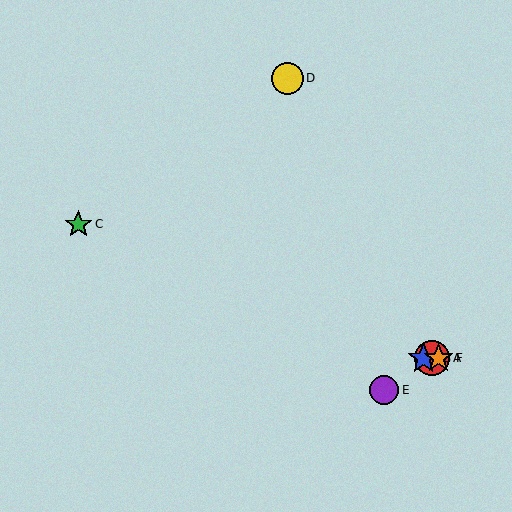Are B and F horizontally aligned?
Yes, both are at y≈358.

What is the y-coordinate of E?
Object E is at y≈390.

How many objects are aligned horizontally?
3 objects (A, B, F) are aligned horizontally.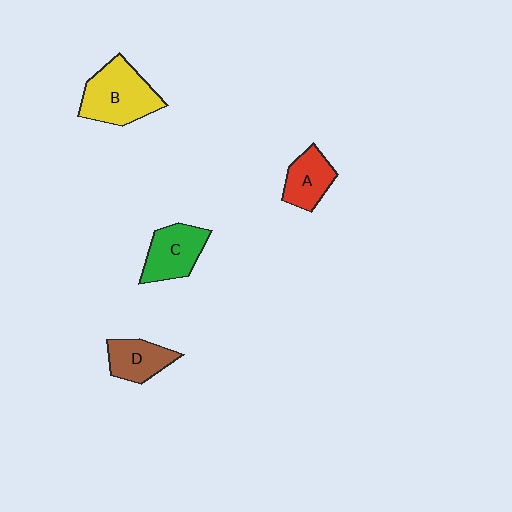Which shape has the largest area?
Shape B (yellow).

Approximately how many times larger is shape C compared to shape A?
Approximately 1.2 times.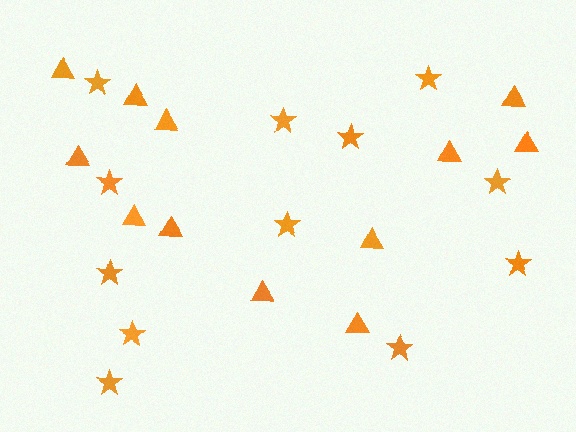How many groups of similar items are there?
There are 2 groups: one group of triangles (12) and one group of stars (12).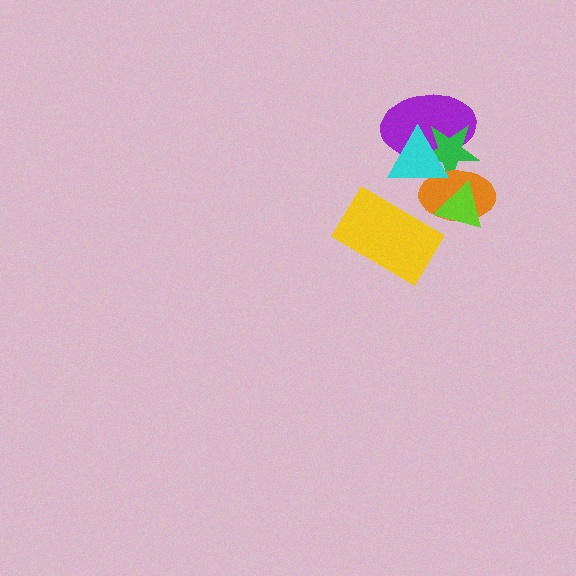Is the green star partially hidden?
Yes, it is partially covered by another shape.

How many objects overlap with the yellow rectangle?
0 objects overlap with the yellow rectangle.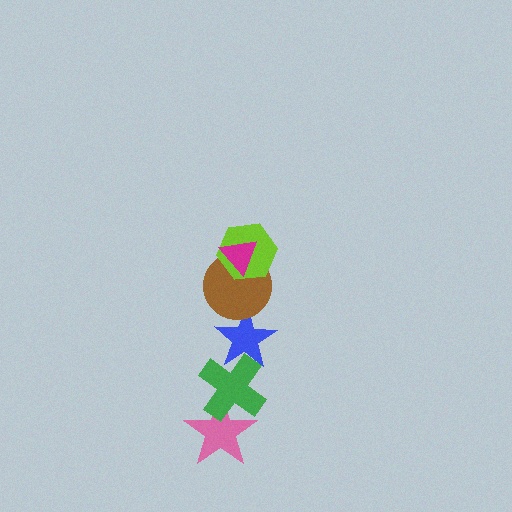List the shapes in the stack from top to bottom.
From top to bottom: the magenta triangle, the lime hexagon, the brown circle, the blue star, the green cross, the pink star.